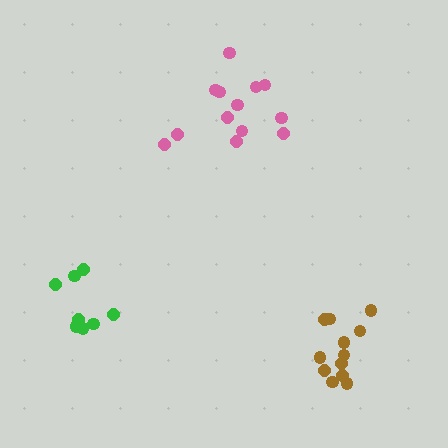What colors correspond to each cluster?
The clusters are colored: green, pink, brown.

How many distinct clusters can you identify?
There are 3 distinct clusters.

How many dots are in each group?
Group 1: 8 dots, Group 2: 13 dots, Group 3: 12 dots (33 total).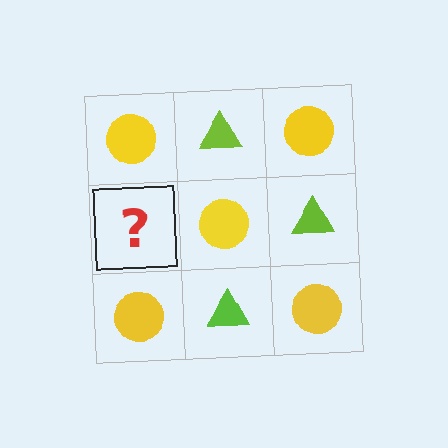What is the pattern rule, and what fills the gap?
The rule is that it alternates yellow circle and lime triangle in a checkerboard pattern. The gap should be filled with a lime triangle.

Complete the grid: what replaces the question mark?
The question mark should be replaced with a lime triangle.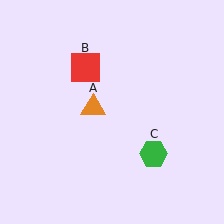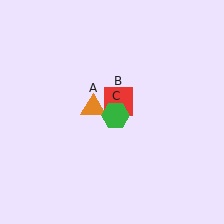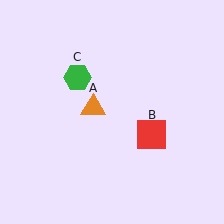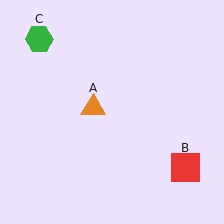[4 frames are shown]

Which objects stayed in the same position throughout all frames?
Orange triangle (object A) remained stationary.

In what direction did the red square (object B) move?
The red square (object B) moved down and to the right.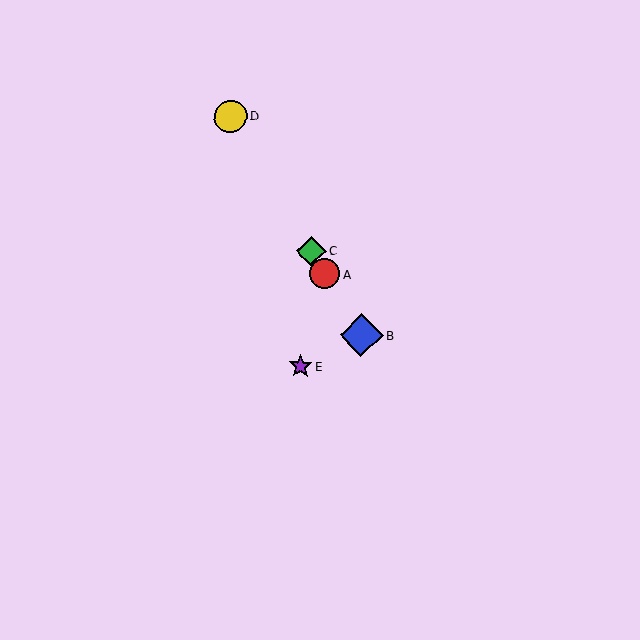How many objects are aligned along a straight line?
4 objects (A, B, C, D) are aligned along a straight line.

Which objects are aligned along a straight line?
Objects A, B, C, D are aligned along a straight line.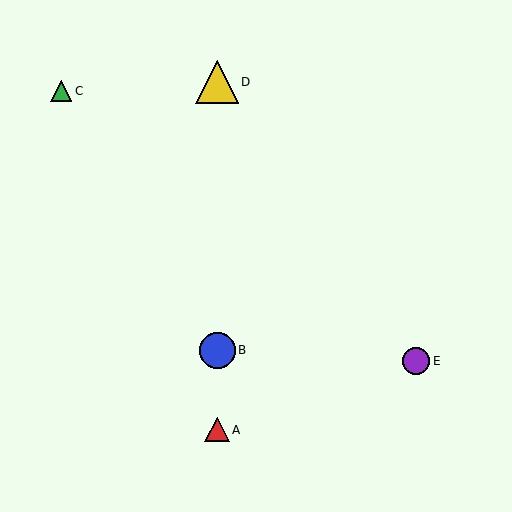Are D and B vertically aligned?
Yes, both are at x≈217.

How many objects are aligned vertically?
3 objects (A, B, D) are aligned vertically.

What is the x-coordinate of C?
Object C is at x≈61.